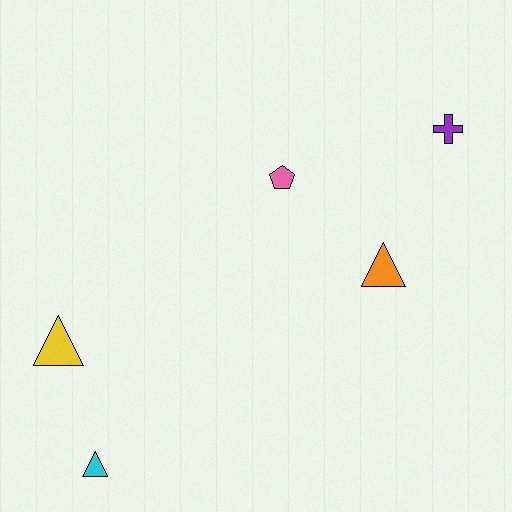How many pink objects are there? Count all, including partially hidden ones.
There is 1 pink object.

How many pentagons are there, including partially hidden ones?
There is 1 pentagon.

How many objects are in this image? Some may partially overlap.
There are 5 objects.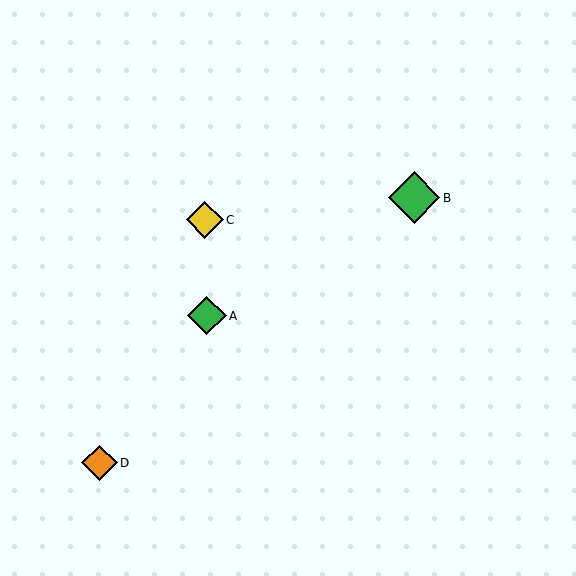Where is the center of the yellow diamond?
The center of the yellow diamond is at (205, 220).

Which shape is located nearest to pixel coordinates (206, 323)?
The green diamond (labeled A) at (207, 316) is nearest to that location.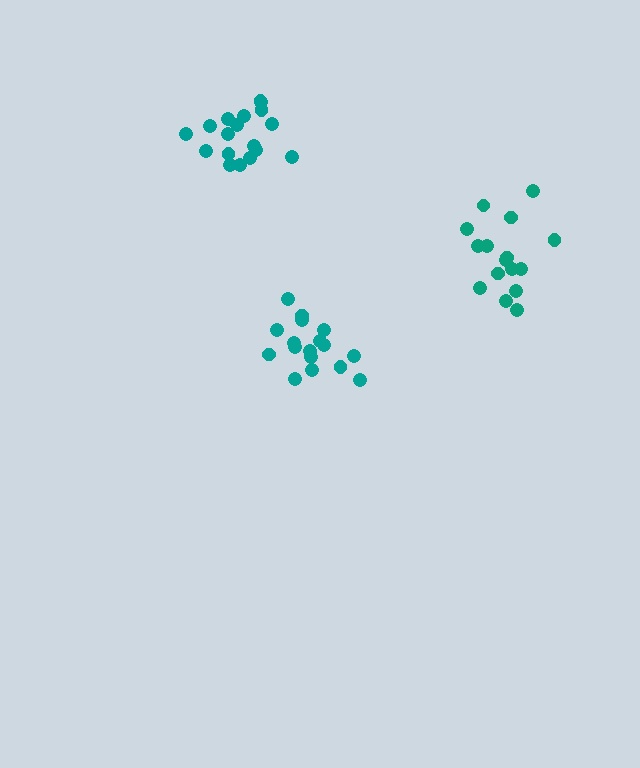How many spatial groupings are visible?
There are 3 spatial groupings.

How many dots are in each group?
Group 1: 17 dots, Group 2: 16 dots, Group 3: 18 dots (51 total).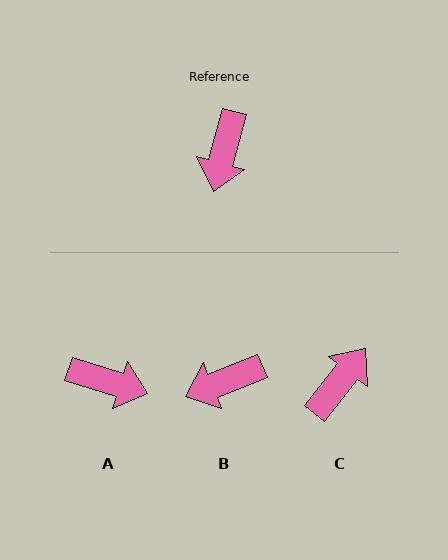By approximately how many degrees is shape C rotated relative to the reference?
Approximately 157 degrees counter-clockwise.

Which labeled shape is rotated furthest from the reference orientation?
C, about 157 degrees away.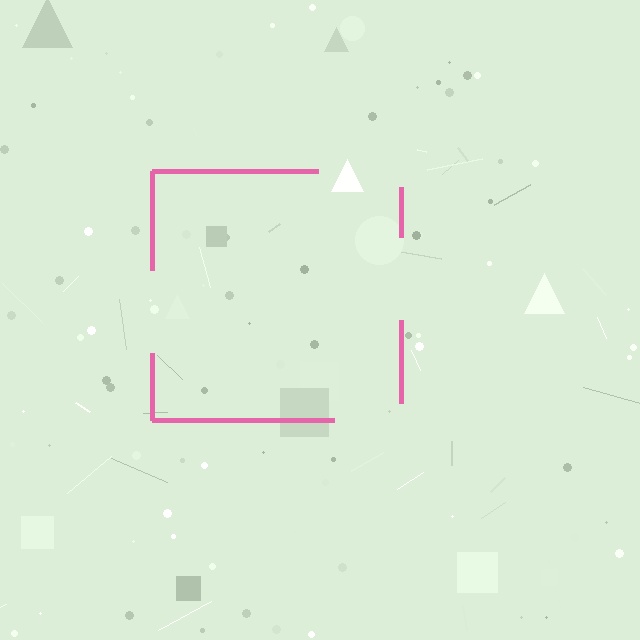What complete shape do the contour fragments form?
The contour fragments form a square.